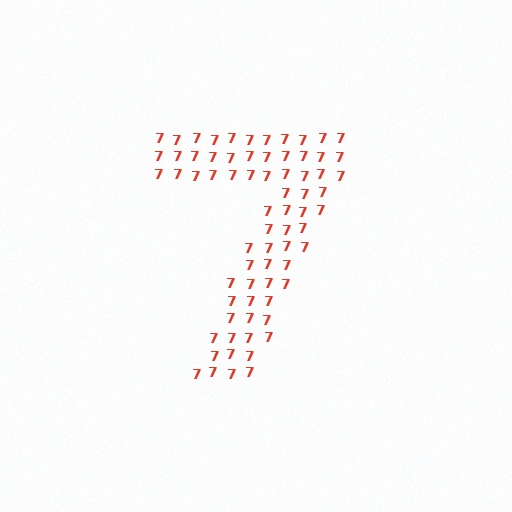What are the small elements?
The small elements are digit 7's.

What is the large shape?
The large shape is the digit 7.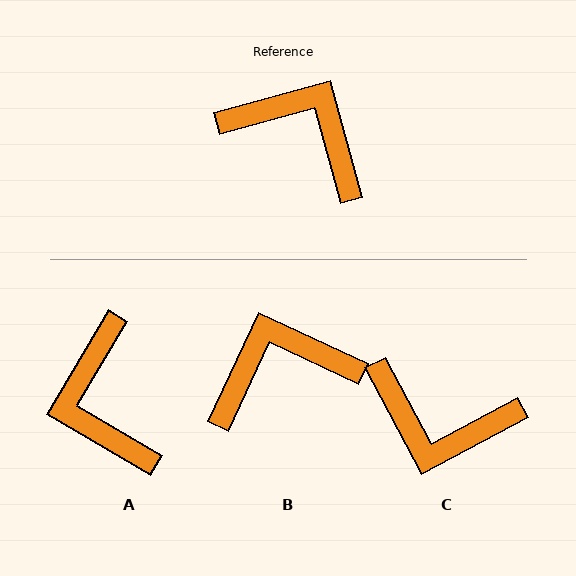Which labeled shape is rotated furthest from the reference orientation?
C, about 167 degrees away.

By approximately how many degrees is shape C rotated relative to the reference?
Approximately 167 degrees clockwise.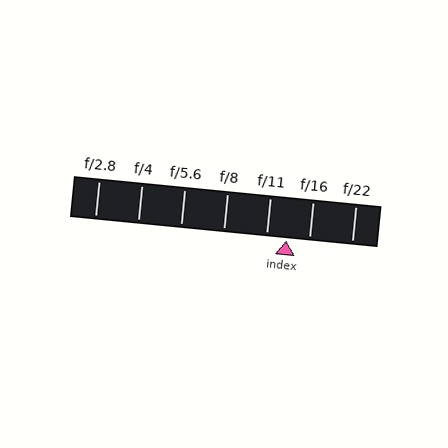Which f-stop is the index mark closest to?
The index mark is closest to f/11.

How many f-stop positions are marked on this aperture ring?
There are 7 f-stop positions marked.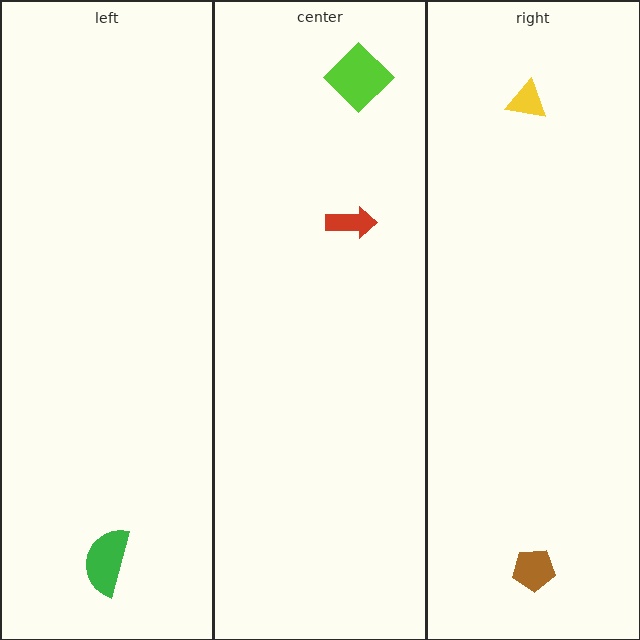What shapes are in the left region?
The green semicircle.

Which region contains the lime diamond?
The center region.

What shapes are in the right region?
The brown pentagon, the yellow triangle.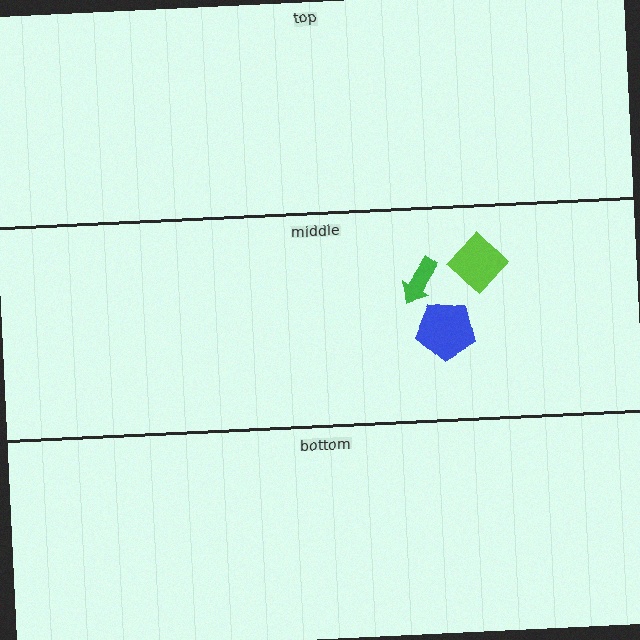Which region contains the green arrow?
The middle region.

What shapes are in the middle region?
The lime diamond, the blue pentagon, the green arrow.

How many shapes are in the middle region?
3.